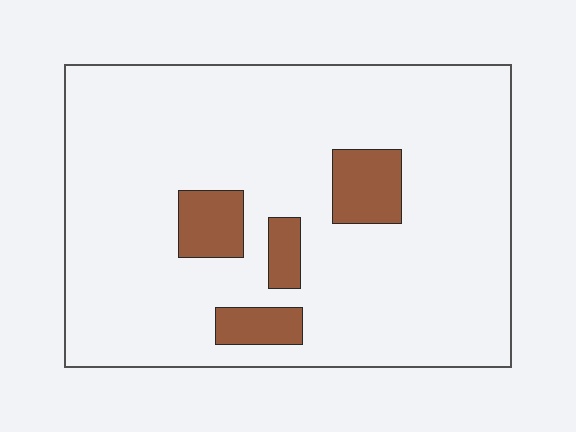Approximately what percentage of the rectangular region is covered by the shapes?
Approximately 10%.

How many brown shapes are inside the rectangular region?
4.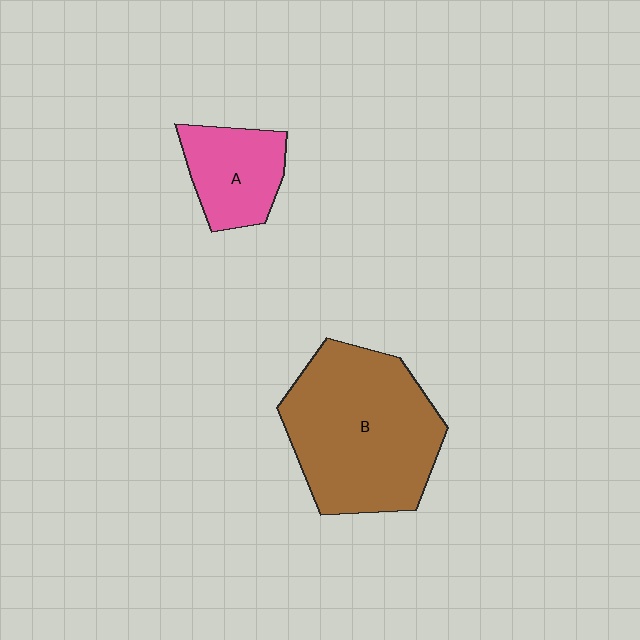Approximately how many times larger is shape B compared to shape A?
Approximately 2.4 times.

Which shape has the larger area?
Shape B (brown).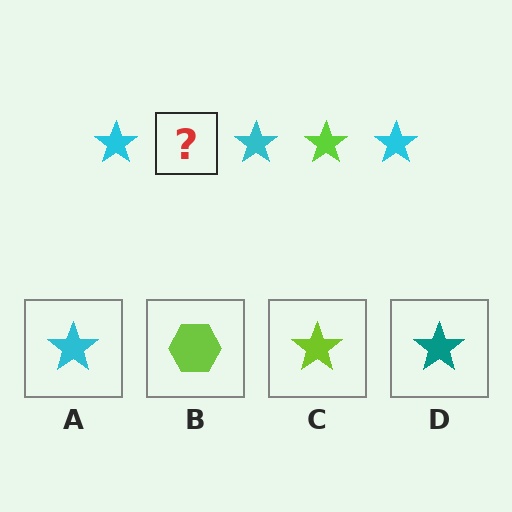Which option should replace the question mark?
Option C.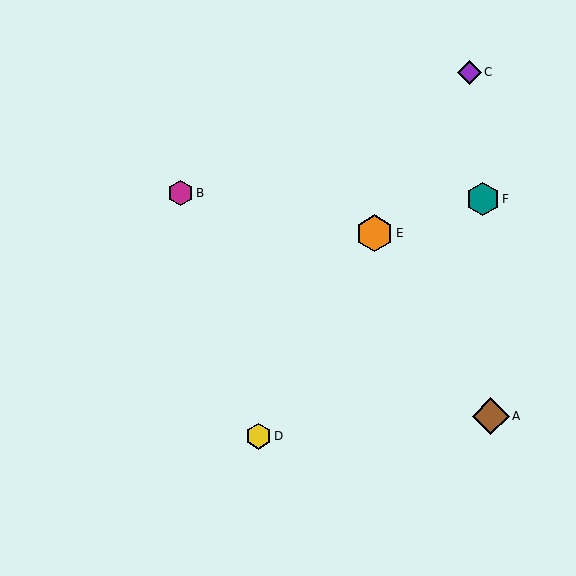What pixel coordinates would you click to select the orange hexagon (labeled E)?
Click at (375, 233) to select the orange hexagon E.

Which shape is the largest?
The brown diamond (labeled A) is the largest.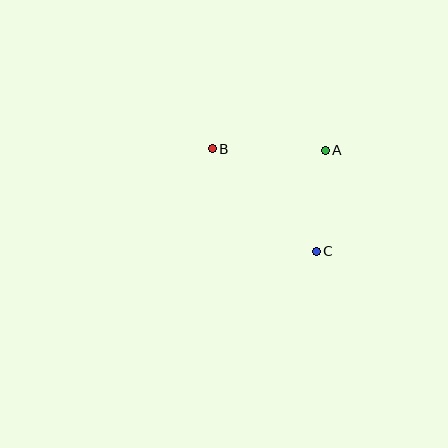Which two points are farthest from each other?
Points B and C are farthest from each other.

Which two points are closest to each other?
Points A and C are closest to each other.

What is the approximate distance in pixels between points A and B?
The distance between A and B is approximately 113 pixels.